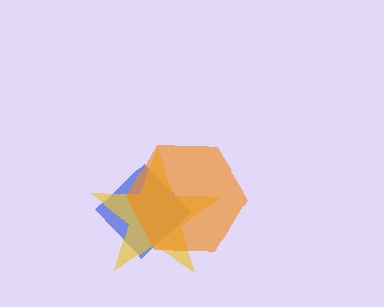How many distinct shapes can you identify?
There are 3 distinct shapes: a blue diamond, a yellow star, an orange hexagon.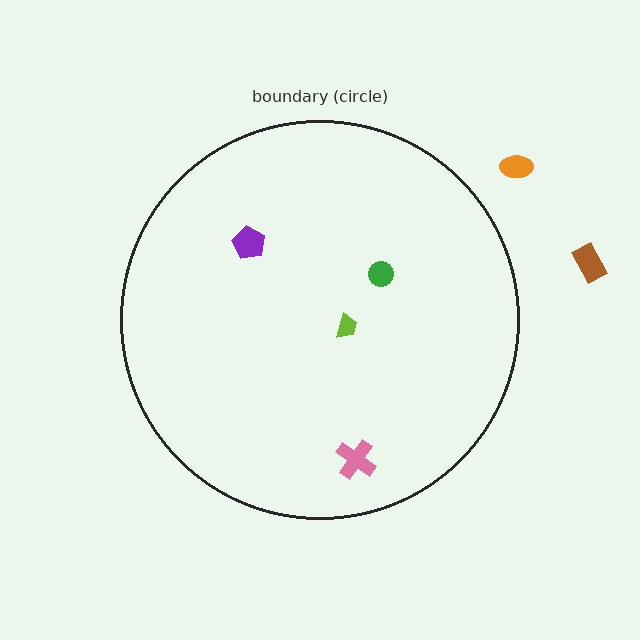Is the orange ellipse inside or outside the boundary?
Outside.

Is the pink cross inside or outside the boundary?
Inside.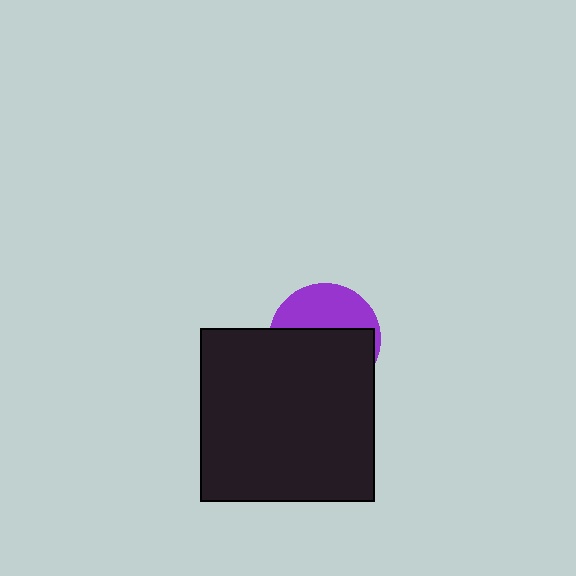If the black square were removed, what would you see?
You would see the complete purple circle.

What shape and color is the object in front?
The object in front is a black square.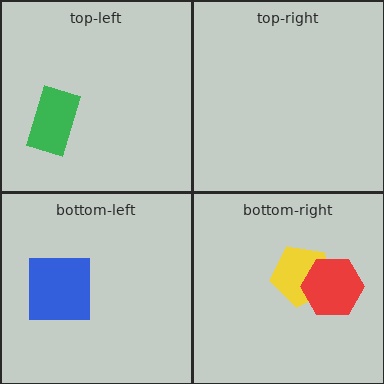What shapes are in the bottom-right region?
The yellow pentagon, the red hexagon.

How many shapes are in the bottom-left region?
1.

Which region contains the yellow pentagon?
The bottom-right region.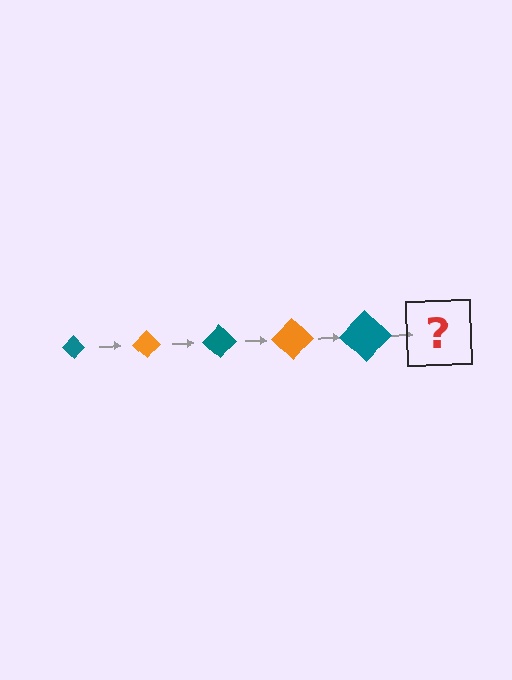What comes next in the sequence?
The next element should be an orange diamond, larger than the previous one.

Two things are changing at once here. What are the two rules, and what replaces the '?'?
The two rules are that the diamond grows larger each step and the color cycles through teal and orange. The '?' should be an orange diamond, larger than the previous one.